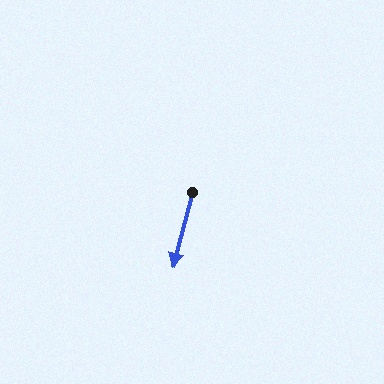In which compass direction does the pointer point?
South.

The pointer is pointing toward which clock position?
Roughly 6 o'clock.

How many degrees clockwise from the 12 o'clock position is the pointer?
Approximately 195 degrees.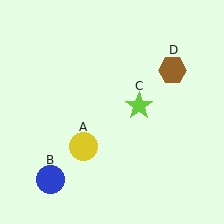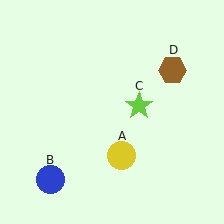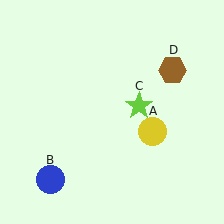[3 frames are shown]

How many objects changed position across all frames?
1 object changed position: yellow circle (object A).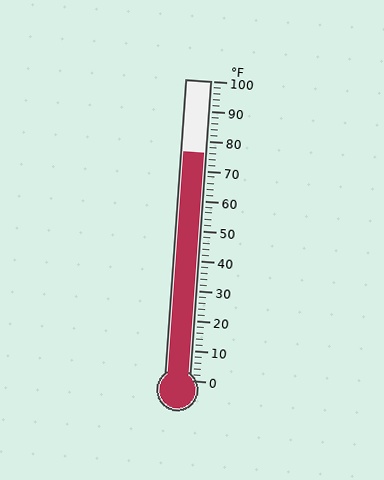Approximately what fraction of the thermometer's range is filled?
The thermometer is filled to approximately 75% of its range.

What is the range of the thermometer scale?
The thermometer scale ranges from 0°F to 100°F.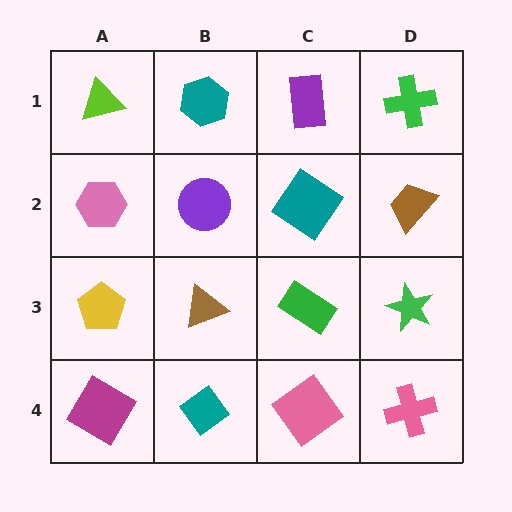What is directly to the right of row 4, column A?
A teal diamond.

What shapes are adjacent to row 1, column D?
A brown trapezoid (row 2, column D), a purple rectangle (row 1, column C).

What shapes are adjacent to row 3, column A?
A pink hexagon (row 2, column A), a magenta diamond (row 4, column A), a brown triangle (row 3, column B).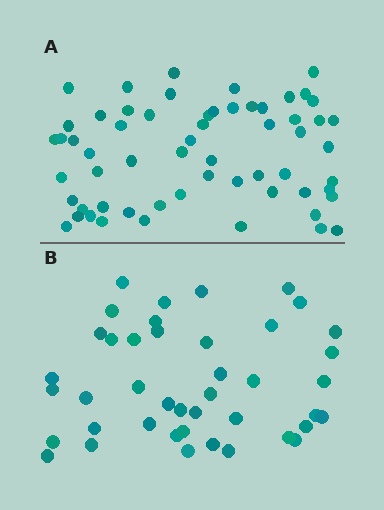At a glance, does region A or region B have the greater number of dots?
Region A (the top region) has more dots.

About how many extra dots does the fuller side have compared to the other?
Region A has approximately 20 more dots than region B.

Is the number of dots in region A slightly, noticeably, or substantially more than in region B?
Region A has noticeably more, but not dramatically so. The ratio is roughly 1.4 to 1.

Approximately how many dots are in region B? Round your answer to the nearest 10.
About 40 dots. (The exact count is 42, which rounds to 40.)